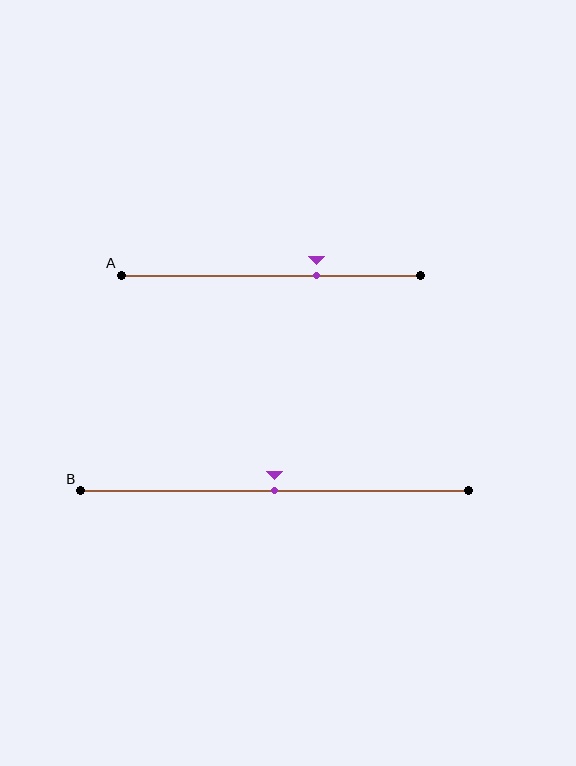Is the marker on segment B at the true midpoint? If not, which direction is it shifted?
Yes, the marker on segment B is at the true midpoint.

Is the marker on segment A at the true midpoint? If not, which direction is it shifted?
No, the marker on segment A is shifted to the right by about 15% of the segment length.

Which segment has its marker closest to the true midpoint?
Segment B has its marker closest to the true midpoint.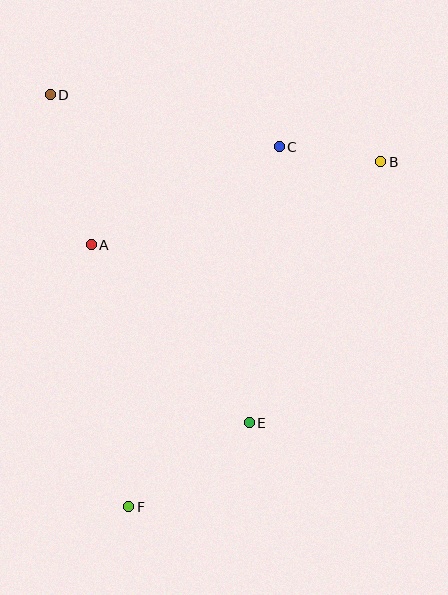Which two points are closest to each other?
Points B and C are closest to each other.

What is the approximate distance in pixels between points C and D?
The distance between C and D is approximately 235 pixels.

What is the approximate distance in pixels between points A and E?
The distance between A and E is approximately 238 pixels.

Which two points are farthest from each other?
Points B and F are farthest from each other.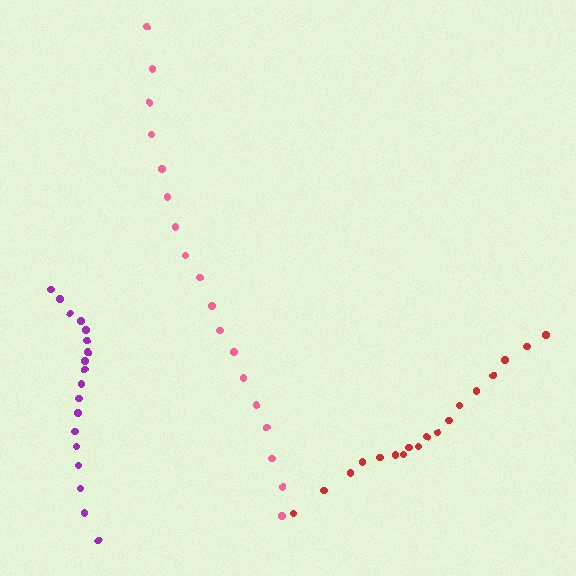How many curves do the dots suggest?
There are 3 distinct paths.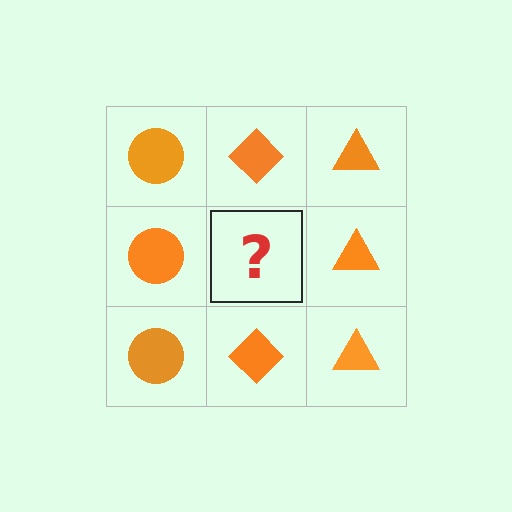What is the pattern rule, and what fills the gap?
The rule is that each column has a consistent shape. The gap should be filled with an orange diamond.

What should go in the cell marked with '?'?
The missing cell should contain an orange diamond.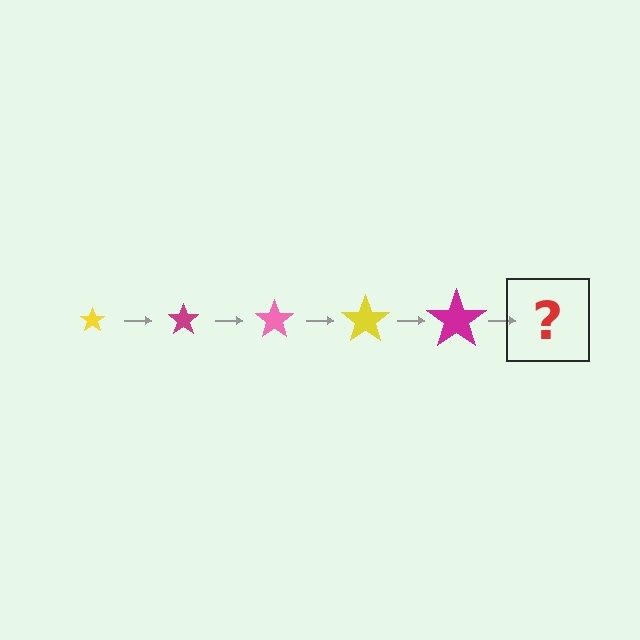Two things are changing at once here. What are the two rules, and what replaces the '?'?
The two rules are that the star grows larger each step and the color cycles through yellow, magenta, and pink. The '?' should be a pink star, larger than the previous one.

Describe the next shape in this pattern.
It should be a pink star, larger than the previous one.